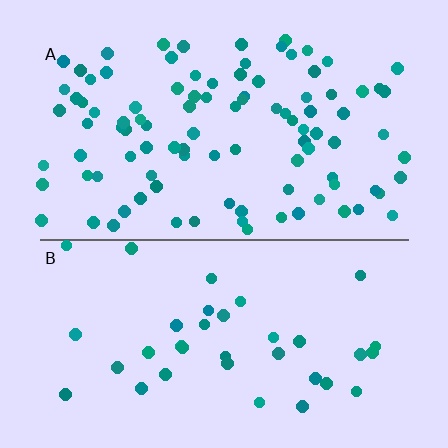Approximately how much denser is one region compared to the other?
Approximately 2.7× — region A over region B.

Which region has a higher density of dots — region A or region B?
A (the top).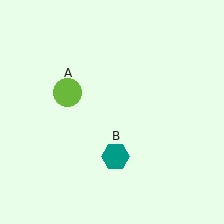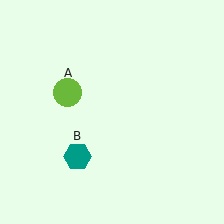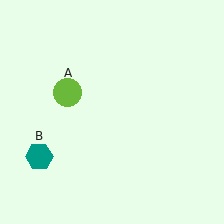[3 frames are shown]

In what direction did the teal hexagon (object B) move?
The teal hexagon (object B) moved left.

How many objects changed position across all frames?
1 object changed position: teal hexagon (object B).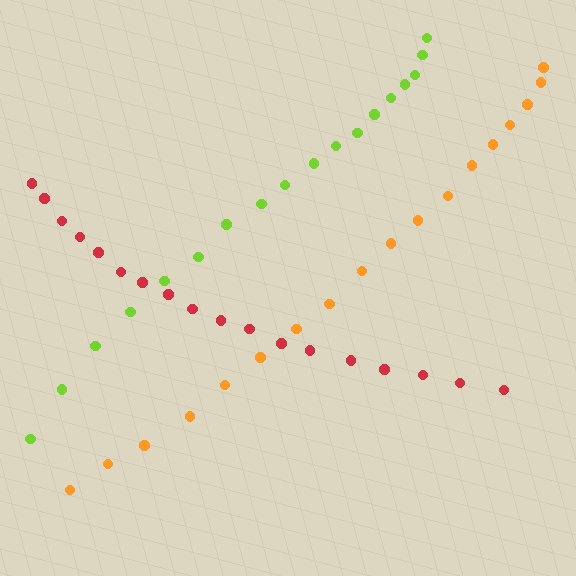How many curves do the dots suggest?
There are 3 distinct paths.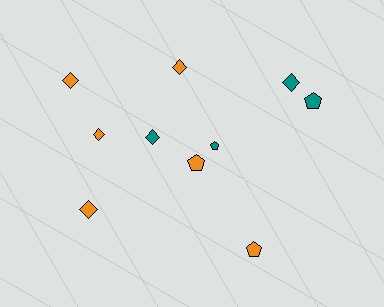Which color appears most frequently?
Orange, with 6 objects.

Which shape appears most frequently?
Diamond, with 6 objects.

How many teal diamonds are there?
There are 2 teal diamonds.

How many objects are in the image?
There are 10 objects.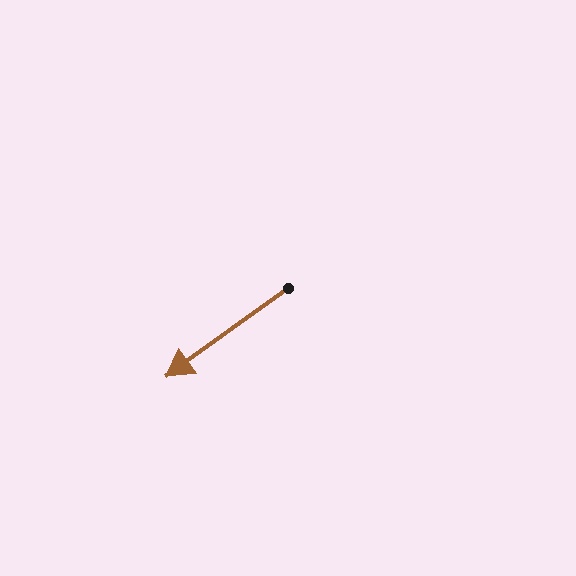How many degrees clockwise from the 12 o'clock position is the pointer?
Approximately 234 degrees.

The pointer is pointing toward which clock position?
Roughly 8 o'clock.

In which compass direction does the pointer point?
Southwest.